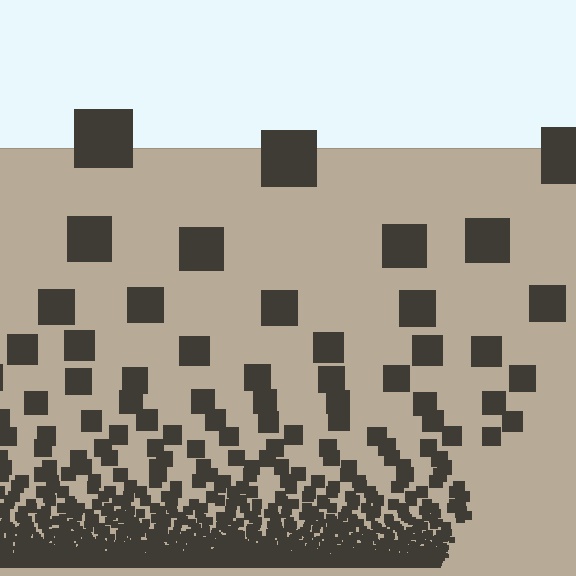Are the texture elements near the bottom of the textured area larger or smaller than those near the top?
Smaller. The gradient is inverted — elements near the bottom are smaller and denser.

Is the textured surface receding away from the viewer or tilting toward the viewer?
The surface appears to tilt toward the viewer. Texture elements get larger and sparser toward the top.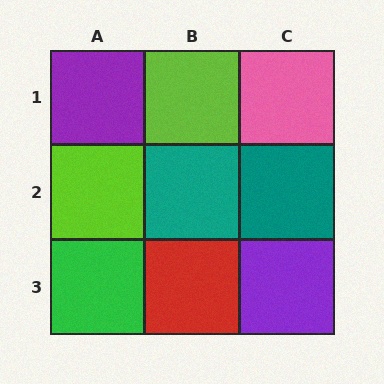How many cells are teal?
2 cells are teal.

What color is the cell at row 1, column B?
Lime.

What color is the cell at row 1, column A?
Purple.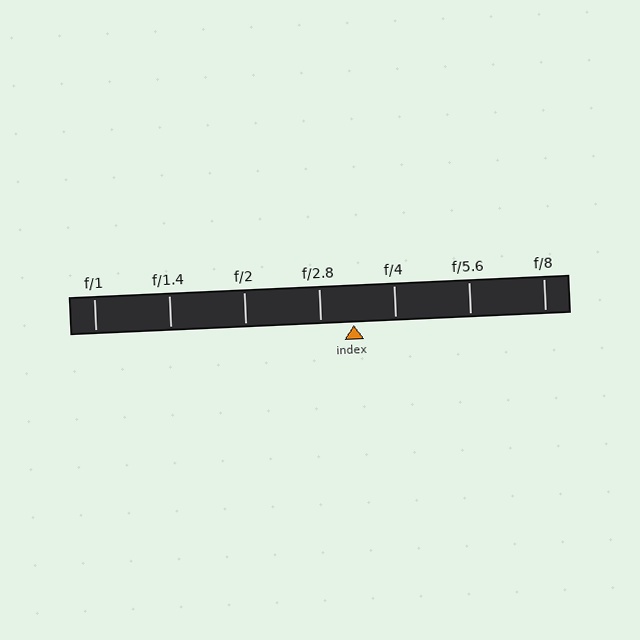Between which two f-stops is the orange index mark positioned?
The index mark is between f/2.8 and f/4.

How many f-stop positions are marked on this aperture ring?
There are 7 f-stop positions marked.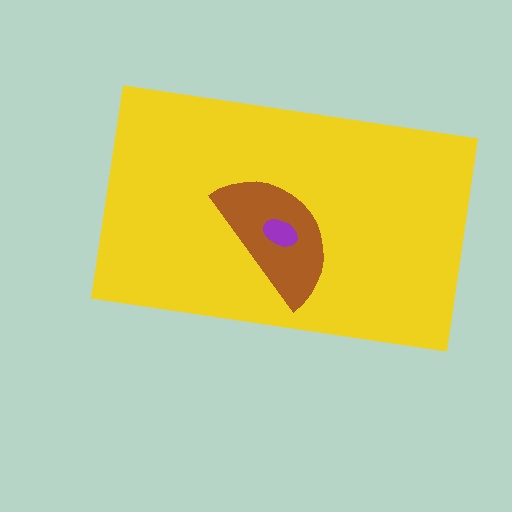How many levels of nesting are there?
3.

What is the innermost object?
The purple ellipse.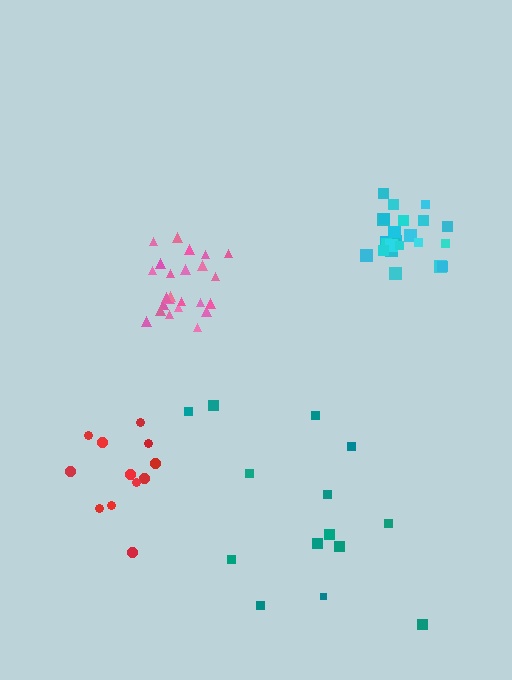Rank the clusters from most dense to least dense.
pink, cyan, red, teal.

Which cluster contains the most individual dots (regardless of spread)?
Cyan (25).